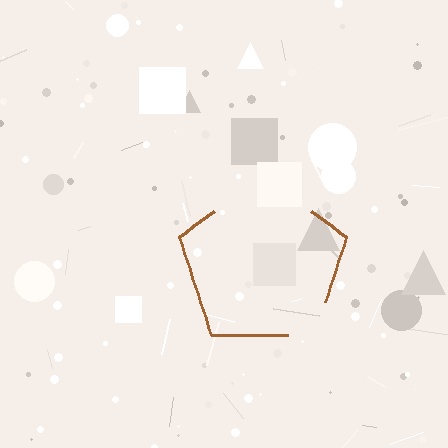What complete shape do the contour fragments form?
The contour fragments form a pentagon.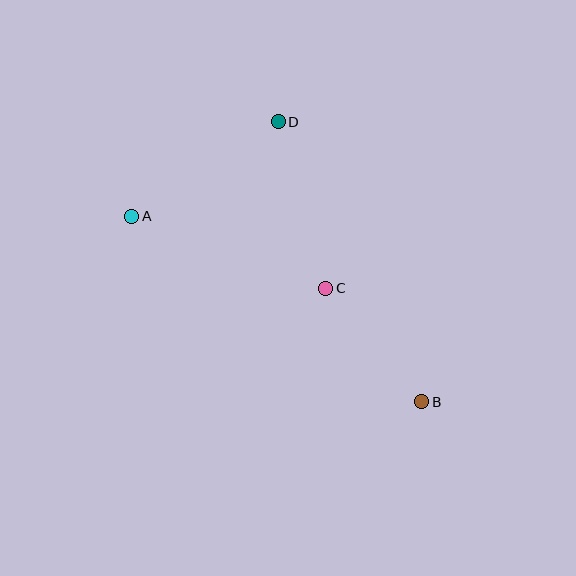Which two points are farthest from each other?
Points A and B are farthest from each other.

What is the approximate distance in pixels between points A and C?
The distance between A and C is approximately 206 pixels.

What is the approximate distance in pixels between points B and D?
The distance between B and D is approximately 315 pixels.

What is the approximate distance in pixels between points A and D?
The distance between A and D is approximately 174 pixels.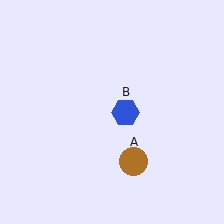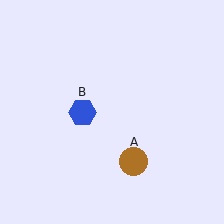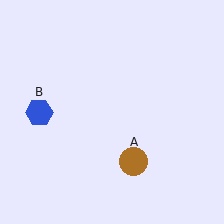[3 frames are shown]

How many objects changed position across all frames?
1 object changed position: blue hexagon (object B).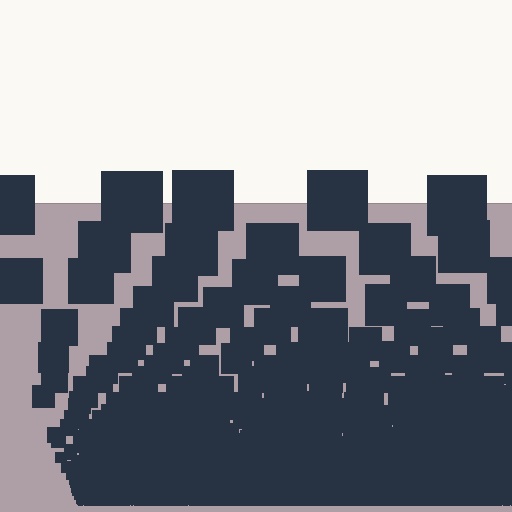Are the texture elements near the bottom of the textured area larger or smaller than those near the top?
Smaller. The gradient is inverted — elements near the bottom are smaller and denser.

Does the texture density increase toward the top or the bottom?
Density increases toward the bottom.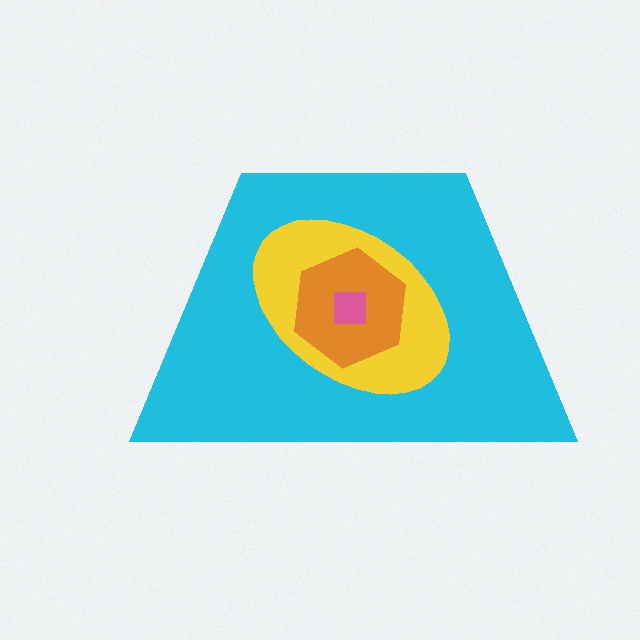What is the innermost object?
The pink square.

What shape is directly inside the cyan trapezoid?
The yellow ellipse.